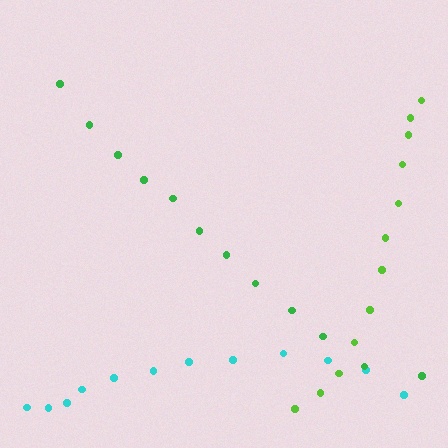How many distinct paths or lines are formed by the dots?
There are 3 distinct paths.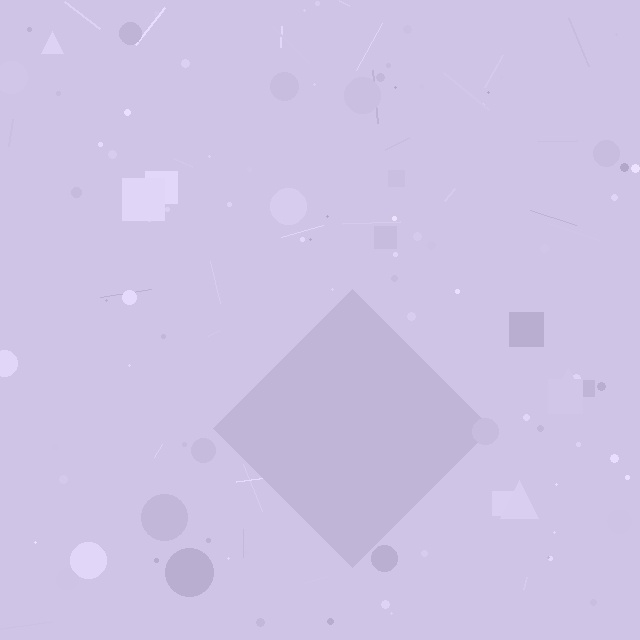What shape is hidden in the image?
A diamond is hidden in the image.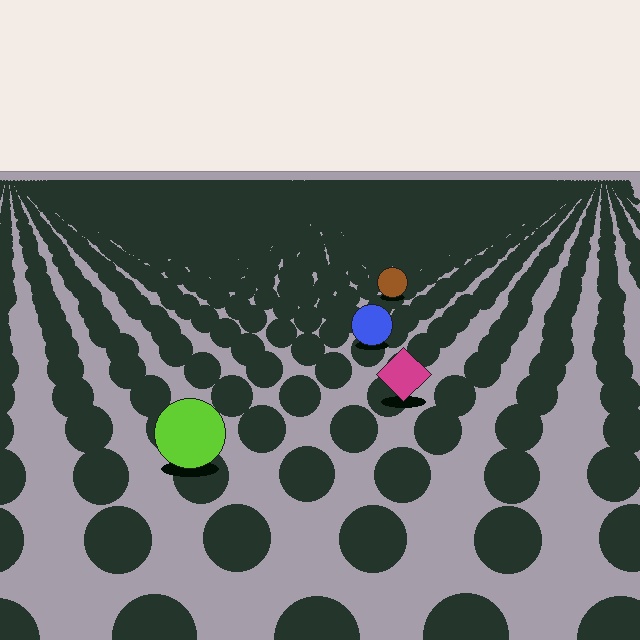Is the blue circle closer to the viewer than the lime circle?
No. The lime circle is closer — you can tell from the texture gradient: the ground texture is coarser near it.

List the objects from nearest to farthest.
From nearest to farthest: the lime circle, the magenta diamond, the blue circle, the brown circle.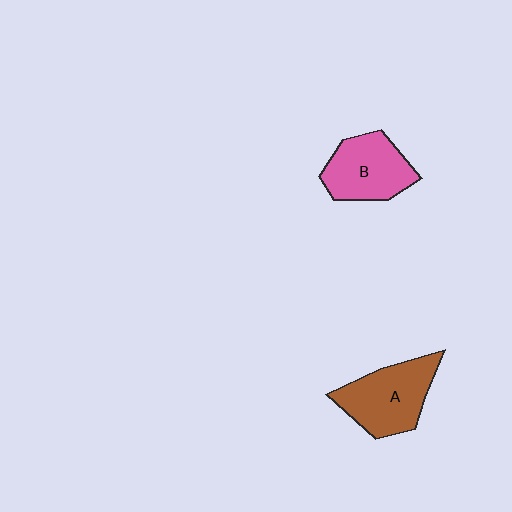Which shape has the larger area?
Shape A (brown).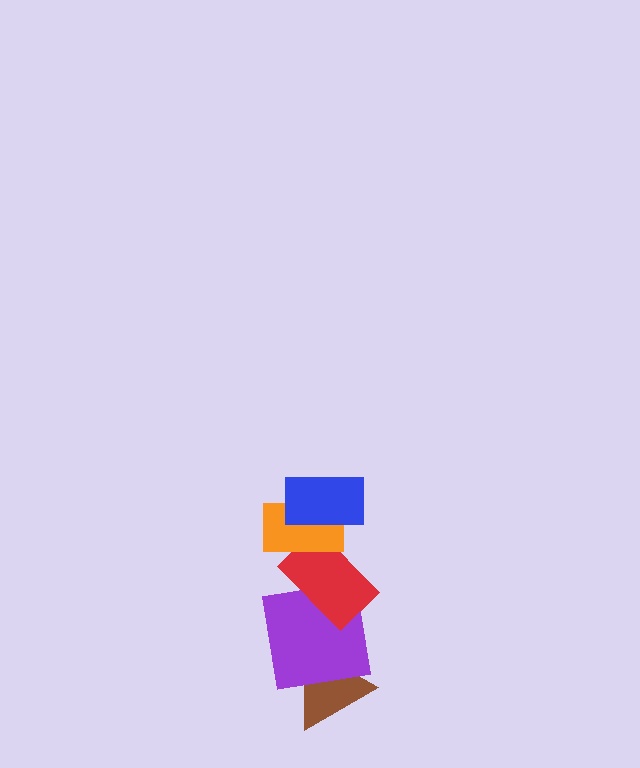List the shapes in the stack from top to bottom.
From top to bottom: the blue rectangle, the orange rectangle, the red rectangle, the purple square, the brown triangle.